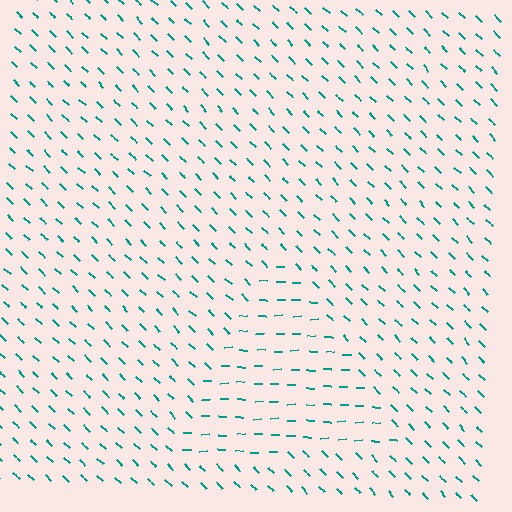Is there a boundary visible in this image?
Yes, there is a texture boundary formed by a change in line orientation.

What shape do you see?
I see a triangle.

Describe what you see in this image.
The image is filled with small teal line segments. A triangle region in the image has lines oriented differently from the surrounding lines, creating a visible texture boundary.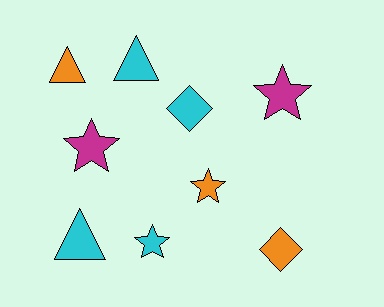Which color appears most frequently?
Cyan, with 4 objects.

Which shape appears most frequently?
Star, with 4 objects.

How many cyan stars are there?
There is 1 cyan star.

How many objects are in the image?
There are 9 objects.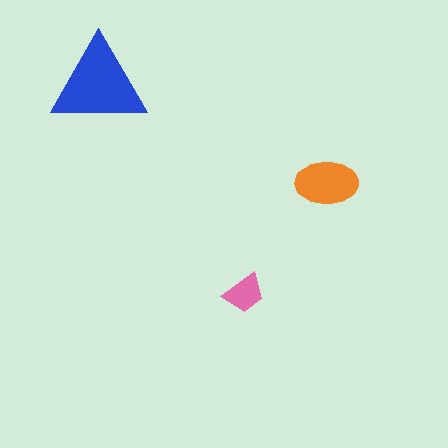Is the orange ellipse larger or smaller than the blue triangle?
Smaller.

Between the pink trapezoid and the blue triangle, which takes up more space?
The blue triangle.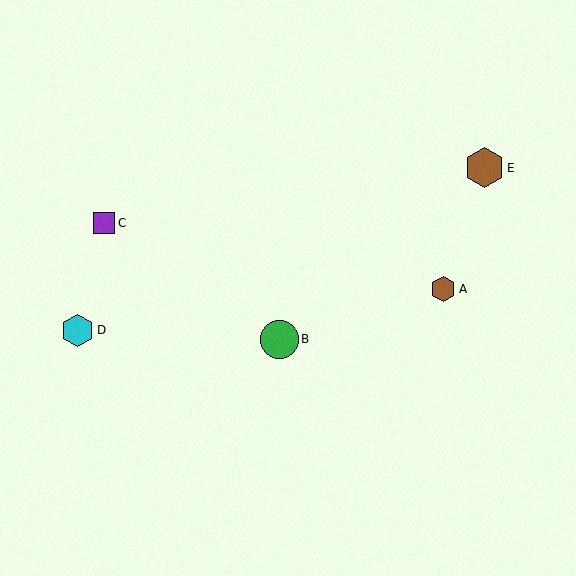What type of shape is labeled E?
Shape E is a brown hexagon.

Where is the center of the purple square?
The center of the purple square is at (104, 223).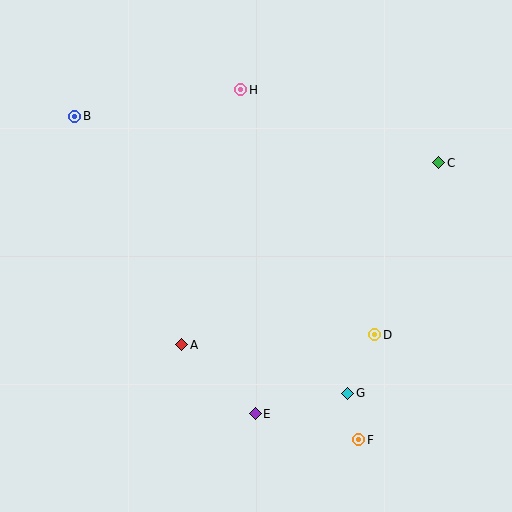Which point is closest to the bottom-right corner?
Point F is closest to the bottom-right corner.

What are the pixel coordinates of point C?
Point C is at (439, 163).